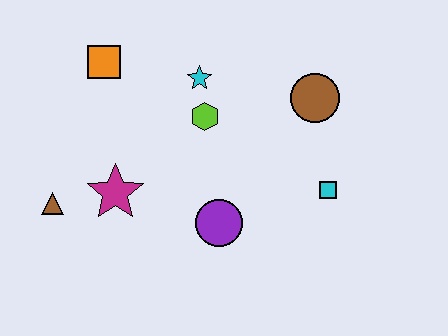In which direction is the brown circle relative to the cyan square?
The brown circle is above the cyan square.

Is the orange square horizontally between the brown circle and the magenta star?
No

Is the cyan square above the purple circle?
Yes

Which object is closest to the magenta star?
The brown triangle is closest to the magenta star.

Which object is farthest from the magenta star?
The brown circle is farthest from the magenta star.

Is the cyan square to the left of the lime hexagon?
No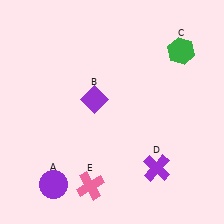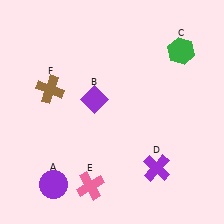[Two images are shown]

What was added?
A brown cross (F) was added in Image 2.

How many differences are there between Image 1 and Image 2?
There is 1 difference between the two images.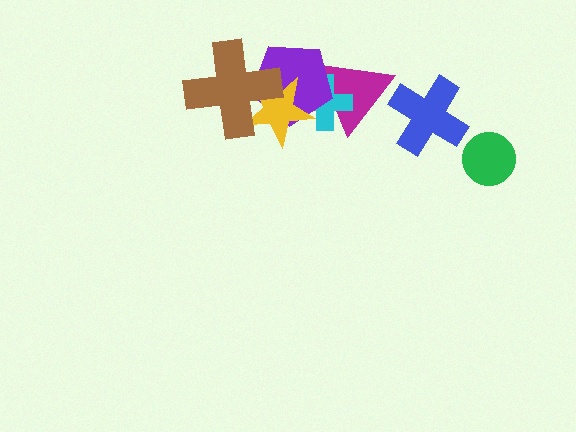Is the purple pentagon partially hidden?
Yes, it is partially covered by another shape.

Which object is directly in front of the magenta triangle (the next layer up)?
The cyan cross is directly in front of the magenta triangle.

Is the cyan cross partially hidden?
Yes, it is partially covered by another shape.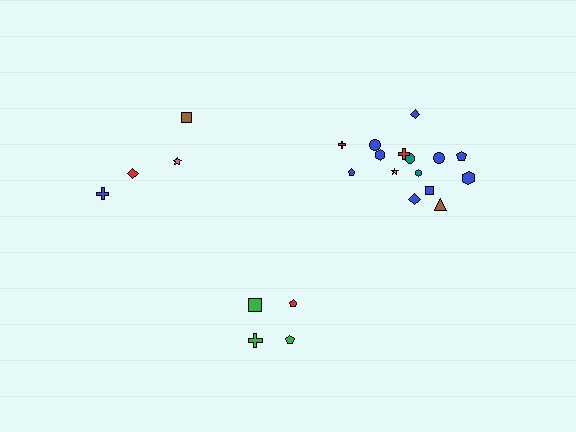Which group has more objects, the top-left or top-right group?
The top-right group.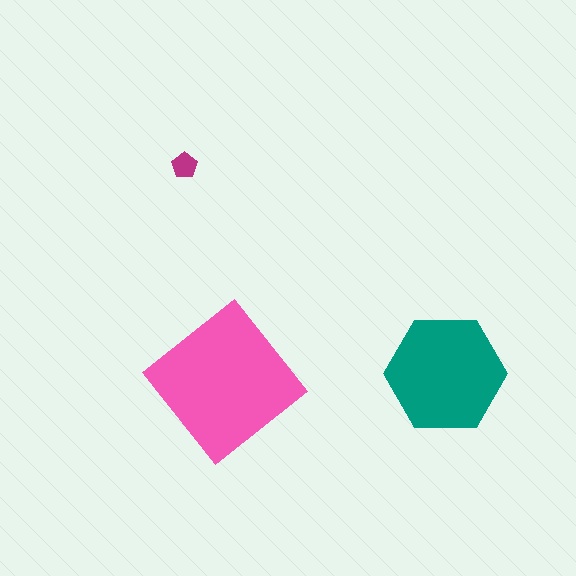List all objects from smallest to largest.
The magenta pentagon, the teal hexagon, the pink diamond.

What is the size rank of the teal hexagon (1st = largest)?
2nd.